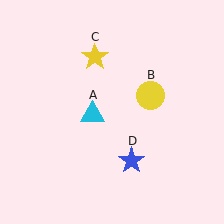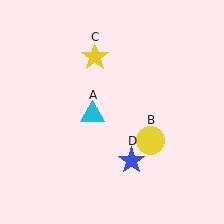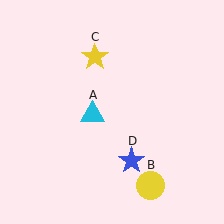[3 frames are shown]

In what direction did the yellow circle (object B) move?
The yellow circle (object B) moved down.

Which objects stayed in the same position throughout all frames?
Cyan triangle (object A) and yellow star (object C) and blue star (object D) remained stationary.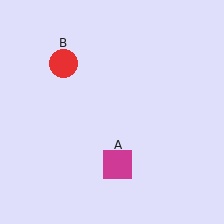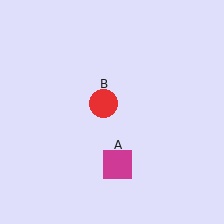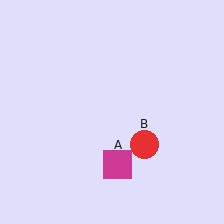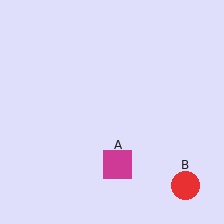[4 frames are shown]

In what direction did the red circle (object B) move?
The red circle (object B) moved down and to the right.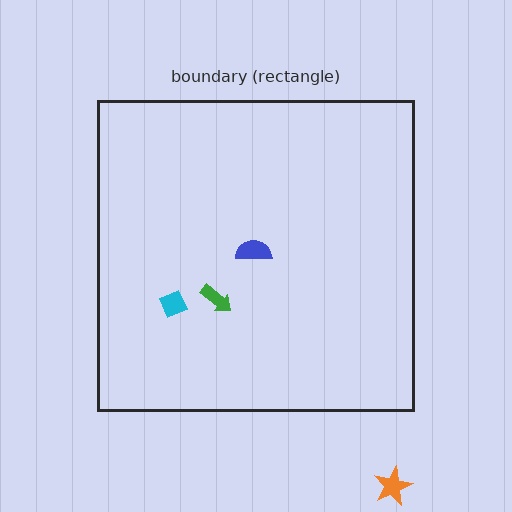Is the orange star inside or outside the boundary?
Outside.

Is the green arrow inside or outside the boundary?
Inside.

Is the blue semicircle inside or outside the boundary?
Inside.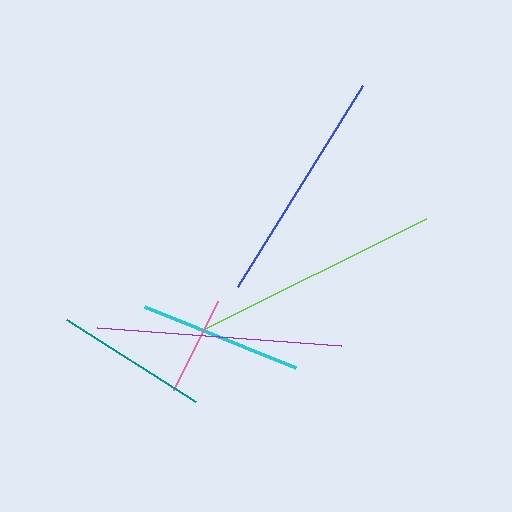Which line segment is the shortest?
The pink line is the shortest at approximately 99 pixels.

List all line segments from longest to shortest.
From longest to shortest: lime, purple, blue, cyan, teal, pink.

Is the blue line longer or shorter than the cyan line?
The blue line is longer than the cyan line.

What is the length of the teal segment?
The teal segment is approximately 153 pixels long.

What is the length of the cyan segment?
The cyan segment is approximately 163 pixels long.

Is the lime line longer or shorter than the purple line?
The lime line is longer than the purple line.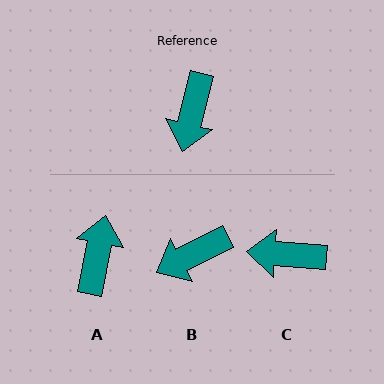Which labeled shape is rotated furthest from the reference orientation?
A, about 177 degrees away.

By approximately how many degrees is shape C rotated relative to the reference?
Approximately 80 degrees clockwise.